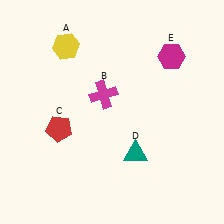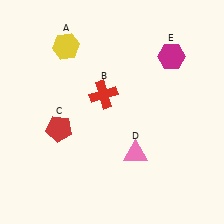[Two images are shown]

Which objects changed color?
B changed from magenta to red. D changed from teal to pink.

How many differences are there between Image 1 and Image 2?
There are 2 differences between the two images.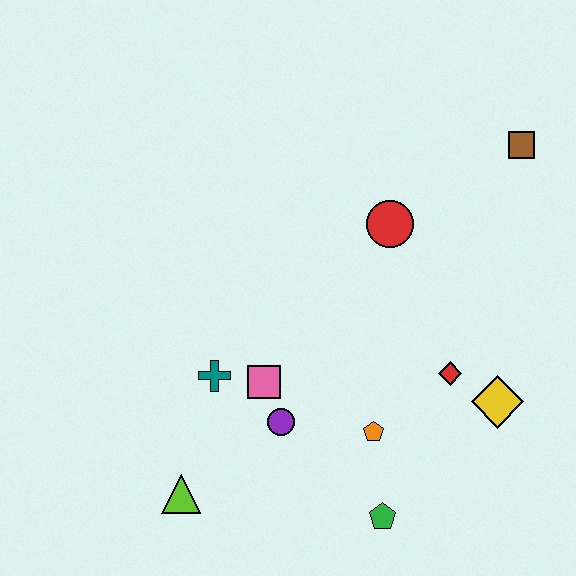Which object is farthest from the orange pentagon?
The brown square is farthest from the orange pentagon.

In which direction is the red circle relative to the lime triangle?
The red circle is above the lime triangle.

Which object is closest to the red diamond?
The yellow diamond is closest to the red diamond.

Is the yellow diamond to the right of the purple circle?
Yes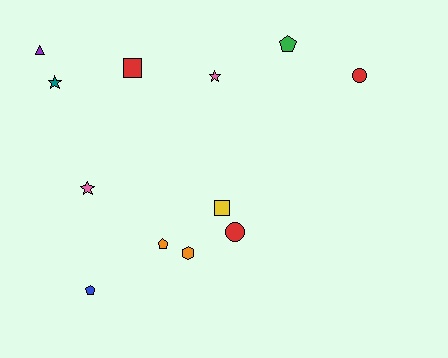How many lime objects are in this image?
There are no lime objects.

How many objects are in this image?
There are 12 objects.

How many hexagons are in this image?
There is 1 hexagon.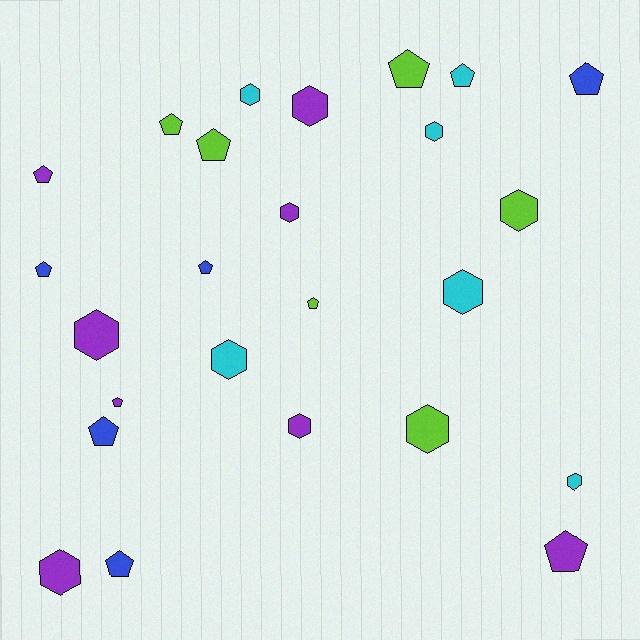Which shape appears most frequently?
Pentagon, with 13 objects.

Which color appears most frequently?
Purple, with 8 objects.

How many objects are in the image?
There are 25 objects.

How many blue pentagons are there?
There are 5 blue pentagons.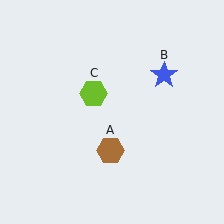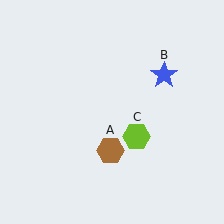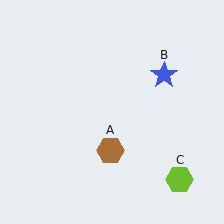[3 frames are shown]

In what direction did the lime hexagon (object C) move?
The lime hexagon (object C) moved down and to the right.